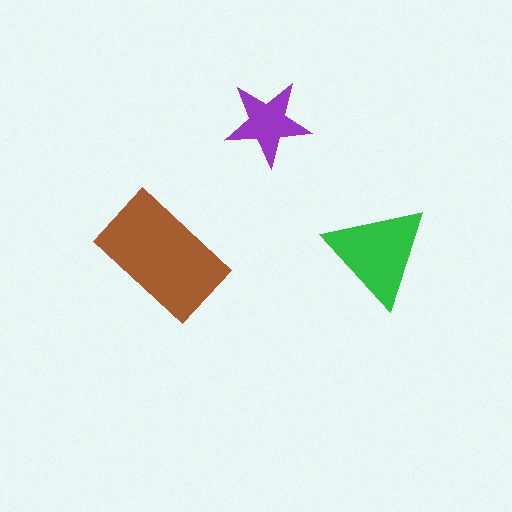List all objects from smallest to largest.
The purple star, the green triangle, the brown rectangle.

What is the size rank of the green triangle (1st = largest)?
2nd.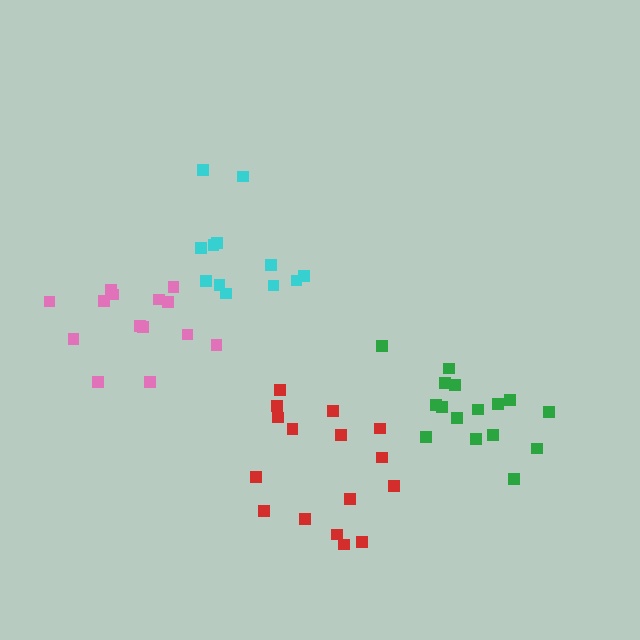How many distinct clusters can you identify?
There are 4 distinct clusters.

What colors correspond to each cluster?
The clusters are colored: cyan, pink, green, red.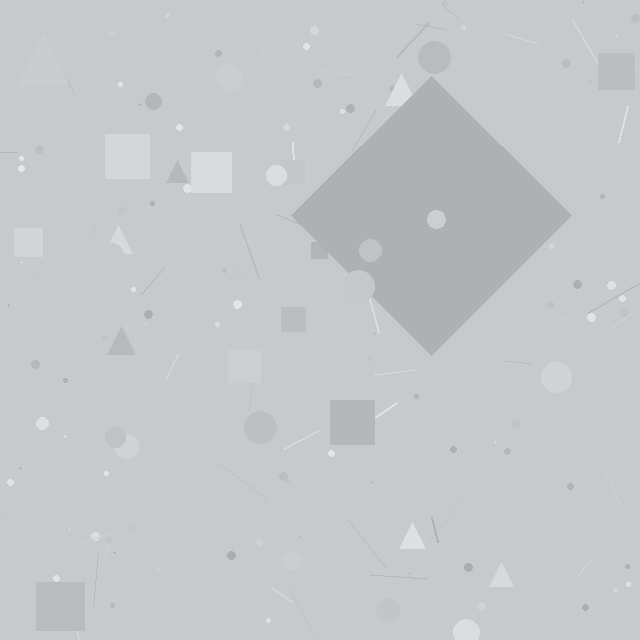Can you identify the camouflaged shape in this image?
The camouflaged shape is a diamond.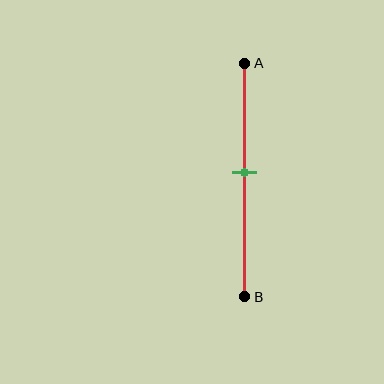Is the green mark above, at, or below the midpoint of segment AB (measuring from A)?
The green mark is above the midpoint of segment AB.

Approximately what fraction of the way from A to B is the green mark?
The green mark is approximately 45% of the way from A to B.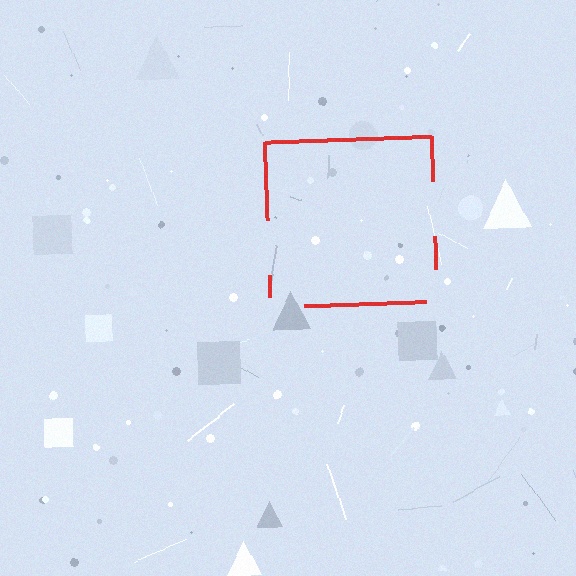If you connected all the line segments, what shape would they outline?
They would outline a square.